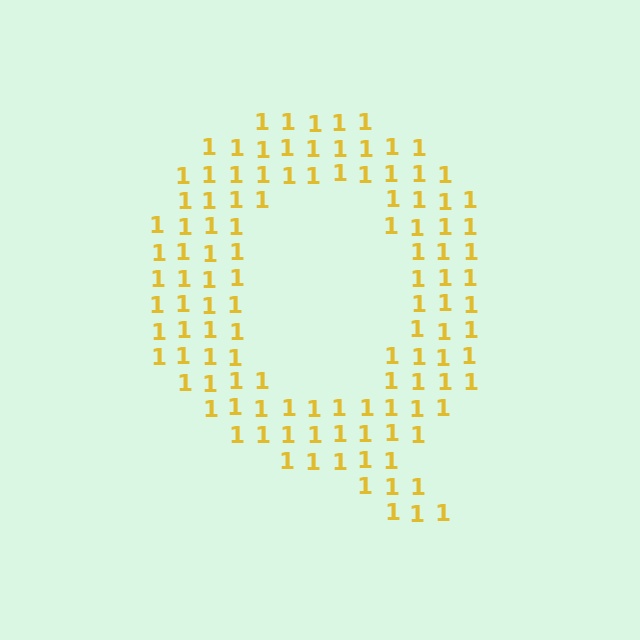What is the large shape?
The large shape is the letter Q.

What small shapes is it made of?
It is made of small digit 1's.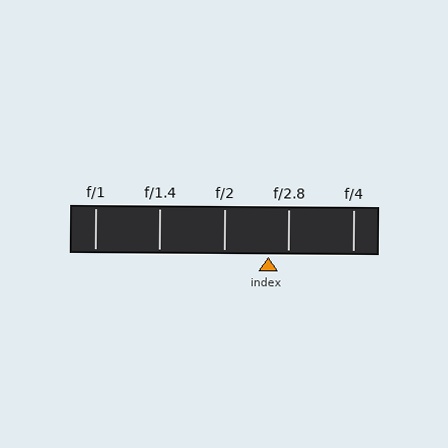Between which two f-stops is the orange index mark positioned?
The index mark is between f/2 and f/2.8.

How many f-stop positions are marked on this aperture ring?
There are 5 f-stop positions marked.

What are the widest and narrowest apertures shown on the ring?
The widest aperture shown is f/1 and the narrowest is f/4.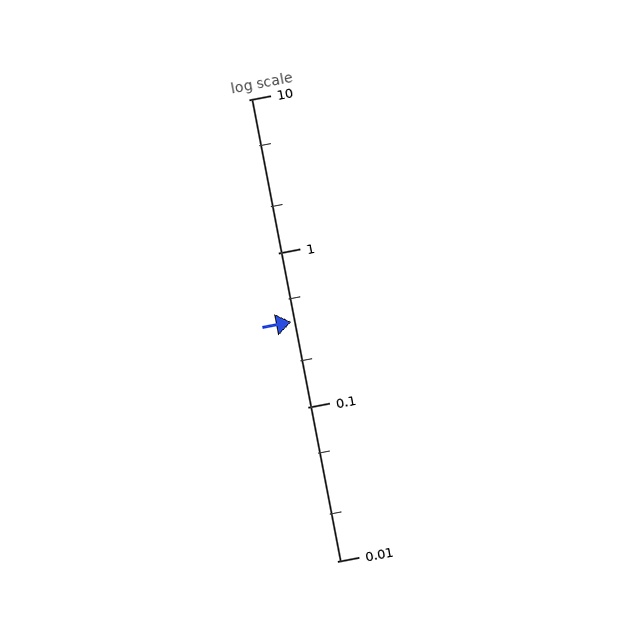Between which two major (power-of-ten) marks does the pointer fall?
The pointer is between 0.1 and 1.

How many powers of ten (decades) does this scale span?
The scale spans 3 decades, from 0.01 to 10.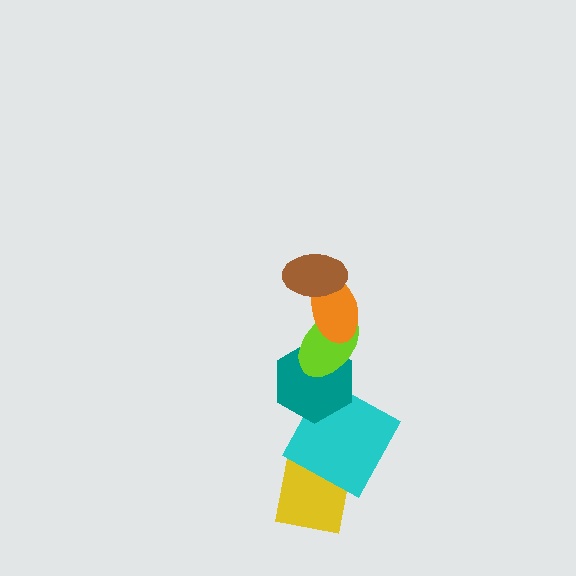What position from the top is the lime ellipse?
The lime ellipse is 3rd from the top.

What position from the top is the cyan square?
The cyan square is 5th from the top.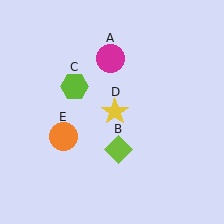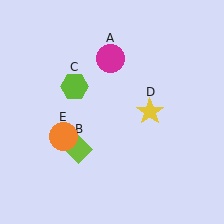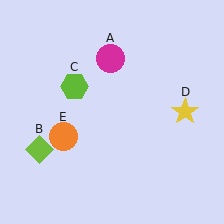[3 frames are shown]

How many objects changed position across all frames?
2 objects changed position: lime diamond (object B), yellow star (object D).